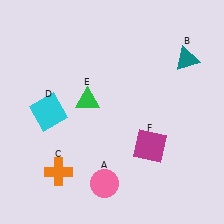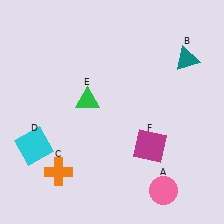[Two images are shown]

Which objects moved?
The objects that moved are: the pink circle (A), the cyan square (D).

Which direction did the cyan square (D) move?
The cyan square (D) moved down.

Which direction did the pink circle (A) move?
The pink circle (A) moved right.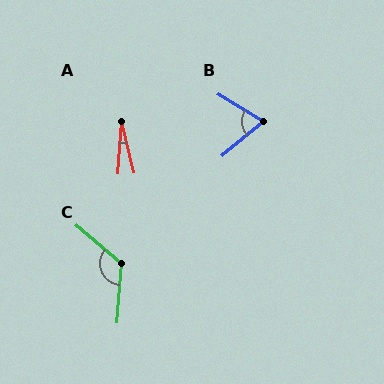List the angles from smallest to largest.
A (18°), B (71°), C (125°).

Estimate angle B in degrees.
Approximately 71 degrees.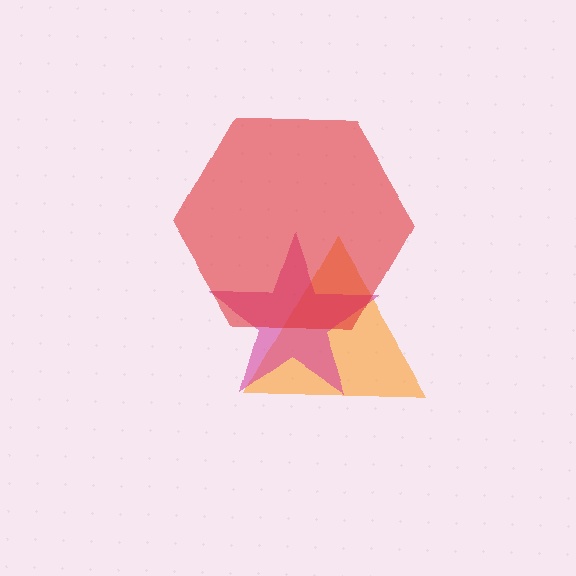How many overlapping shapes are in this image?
There are 3 overlapping shapes in the image.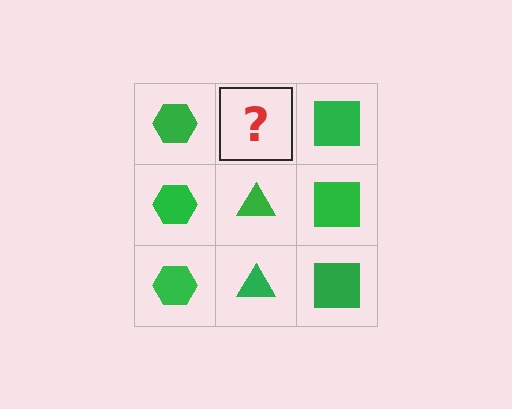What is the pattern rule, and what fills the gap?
The rule is that each column has a consistent shape. The gap should be filled with a green triangle.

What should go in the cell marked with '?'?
The missing cell should contain a green triangle.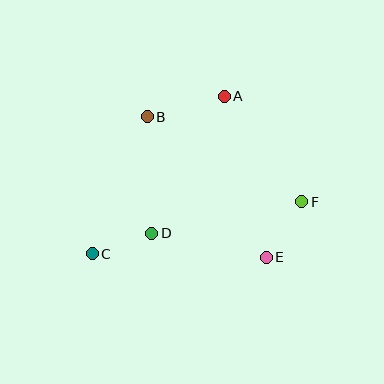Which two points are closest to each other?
Points C and D are closest to each other.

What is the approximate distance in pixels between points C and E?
The distance between C and E is approximately 174 pixels.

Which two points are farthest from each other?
Points C and F are farthest from each other.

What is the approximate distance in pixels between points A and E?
The distance between A and E is approximately 166 pixels.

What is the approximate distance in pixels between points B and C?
The distance between B and C is approximately 148 pixels.